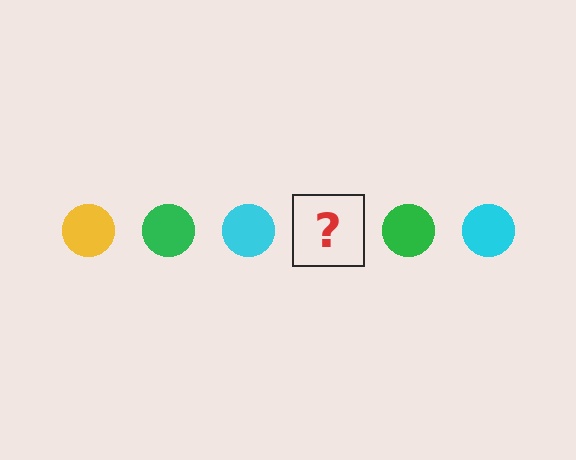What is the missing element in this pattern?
The missing element is a yellow circle.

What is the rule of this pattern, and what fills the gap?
The rule is that the pattern cycles through yellow, green, cyan circles. The gap should be filled with a yellow circle.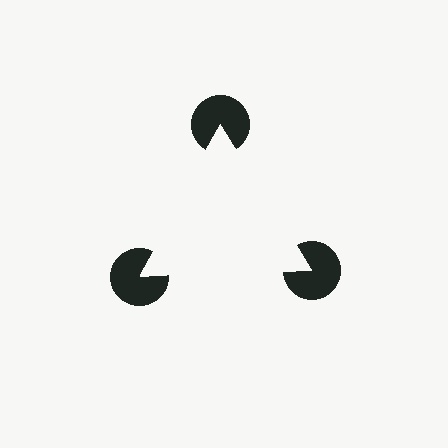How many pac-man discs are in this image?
There are 3 — one at each vertex of the illusory triangle.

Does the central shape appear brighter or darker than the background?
It typically appears slightly brighter than the background, even though no actual brightness change is drawn.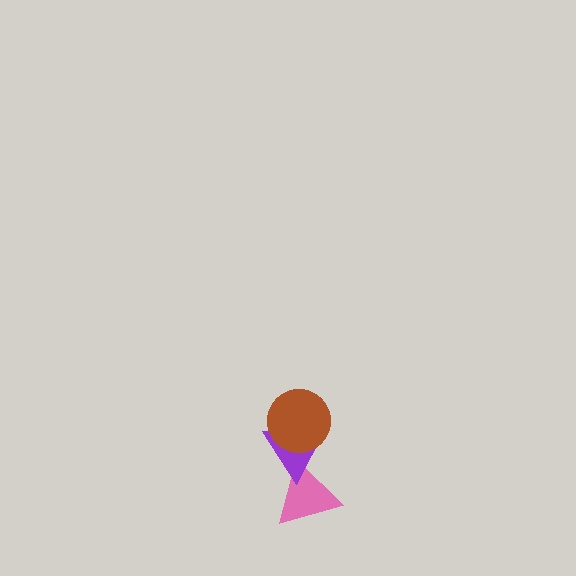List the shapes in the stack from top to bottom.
From top to bottom: the brown circle, the purple triangle, the pink triangle.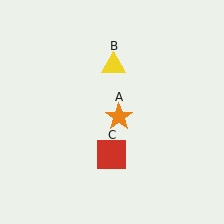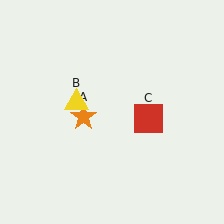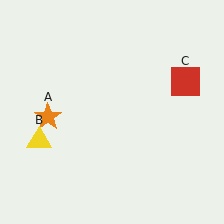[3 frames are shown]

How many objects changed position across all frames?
3 objects changed position: orange star (object A), yellow triangle (object B), red square (object C).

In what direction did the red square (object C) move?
The red square (object C) moved up and to the right.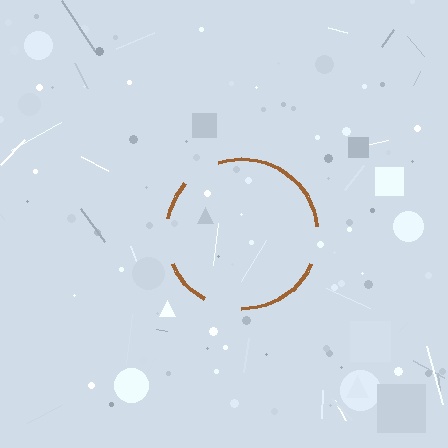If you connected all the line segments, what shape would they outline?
They would outline a circle.